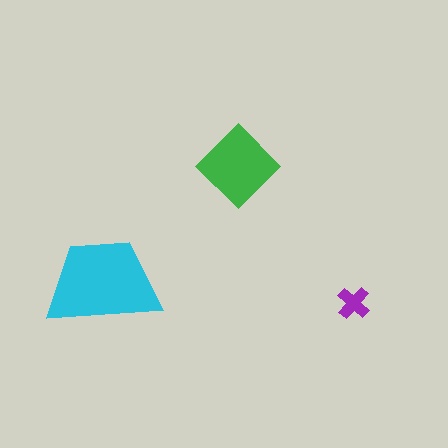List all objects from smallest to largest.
The purple cross, the green diamond, the cyan trapezoid.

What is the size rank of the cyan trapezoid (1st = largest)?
1st.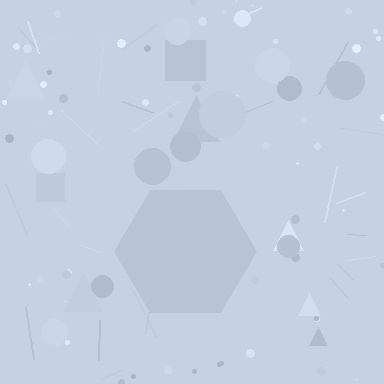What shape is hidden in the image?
A hexagon is hidden in the image.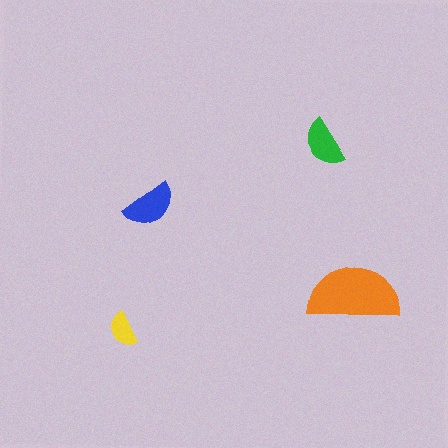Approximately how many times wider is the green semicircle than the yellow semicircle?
About 1.5 times wider.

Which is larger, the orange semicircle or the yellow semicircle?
The orange one.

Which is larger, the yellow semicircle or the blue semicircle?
The blue one.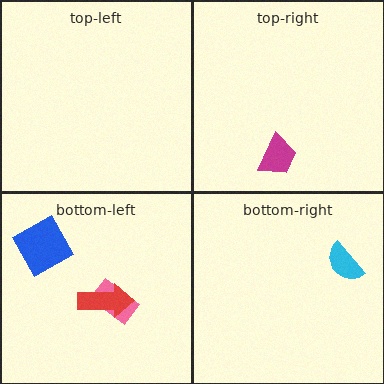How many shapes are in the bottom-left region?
3.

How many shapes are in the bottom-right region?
1.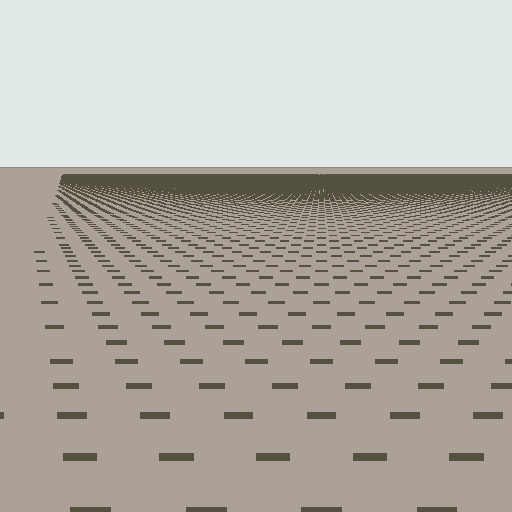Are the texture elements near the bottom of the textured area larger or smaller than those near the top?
Larger. Near the bottom, elements are closer to the viewer and appear at a bigger on-screen size.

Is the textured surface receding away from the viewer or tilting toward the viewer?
The surface is receding away from the viewer. Texture elements get smaller and denser toward the top.